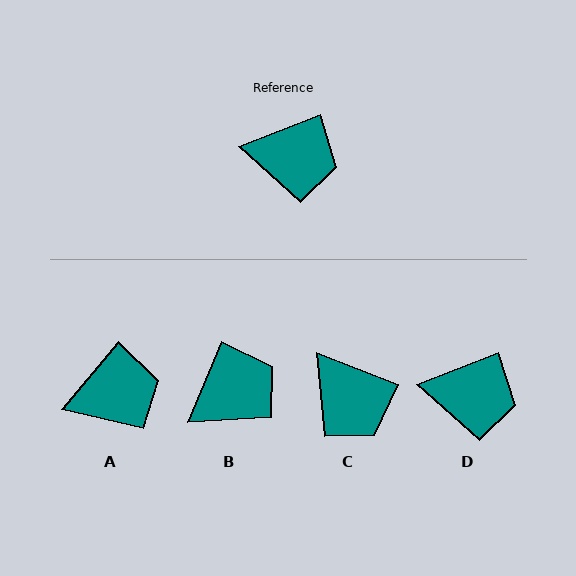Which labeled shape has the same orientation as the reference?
D.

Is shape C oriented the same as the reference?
No, it is off by about 43 degrees.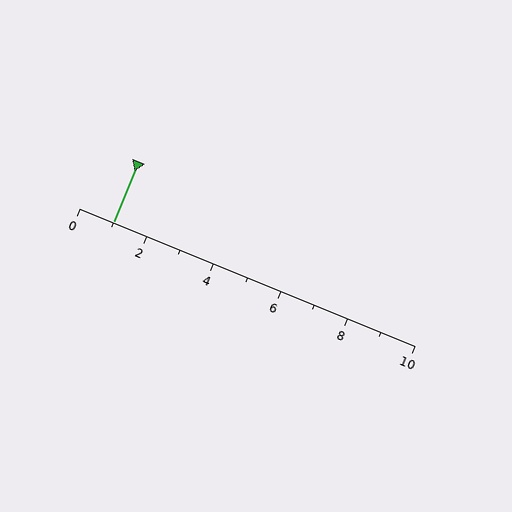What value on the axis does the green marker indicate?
The marker indicates approximately 1.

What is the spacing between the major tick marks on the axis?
The major ticks are spaced 2 apart.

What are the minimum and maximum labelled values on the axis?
The axis runs from 0 to 10.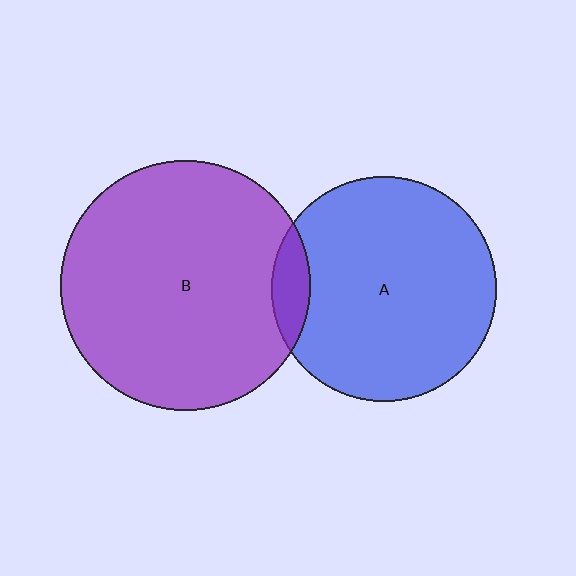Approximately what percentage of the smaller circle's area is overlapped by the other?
Approximately 10%.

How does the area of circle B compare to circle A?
Approximately 1.2 times.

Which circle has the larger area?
Circle B (purple).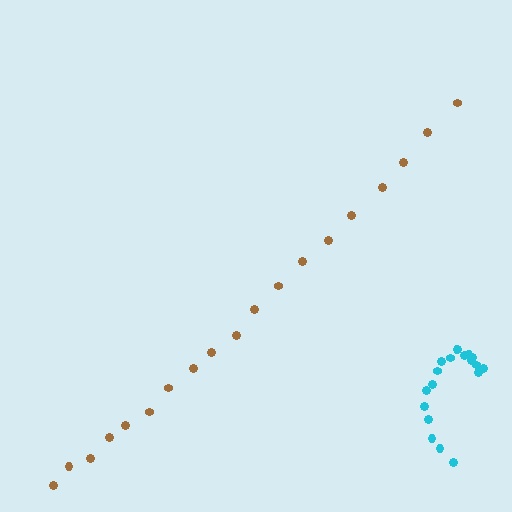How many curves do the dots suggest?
There are 2 distinct paths.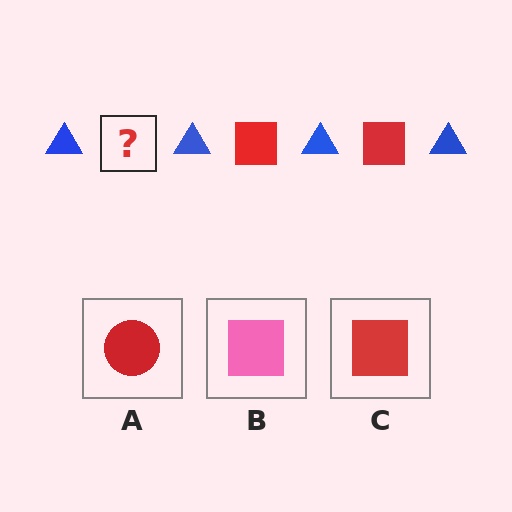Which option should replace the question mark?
Option C.